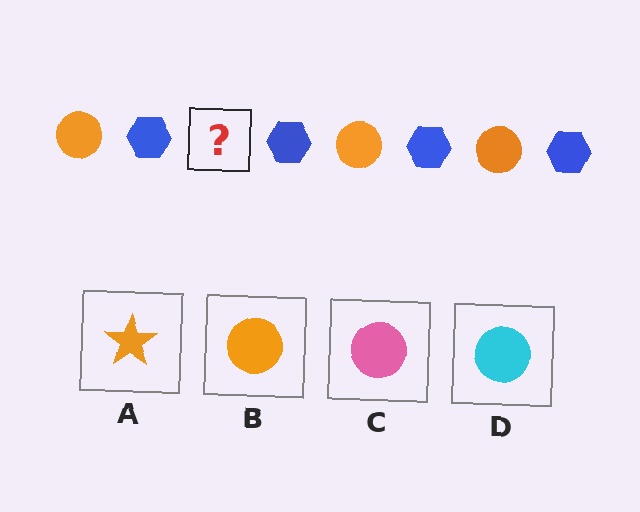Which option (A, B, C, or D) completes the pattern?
B.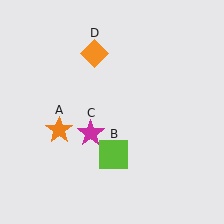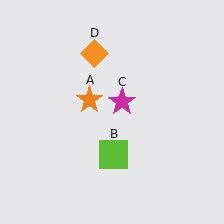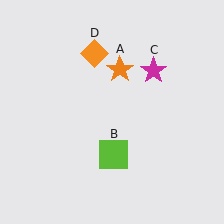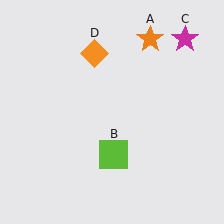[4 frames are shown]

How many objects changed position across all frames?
2 objects changed position: orange star (object A), magenta star (object C).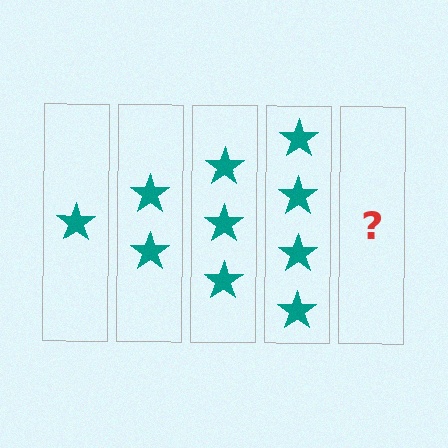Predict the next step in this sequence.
The next step is 5 stars.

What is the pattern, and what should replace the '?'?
The pattern is that each step adds one more star. The '?' should be 5 stars.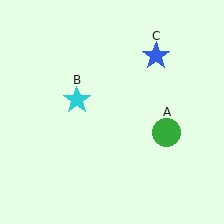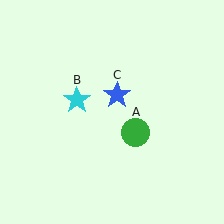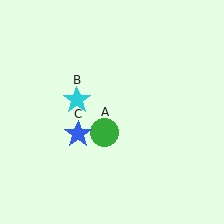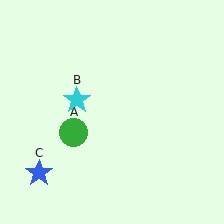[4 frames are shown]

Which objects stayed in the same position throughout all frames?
Cyan star (object B) remained stationary.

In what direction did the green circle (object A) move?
The green circle (object A) moved left.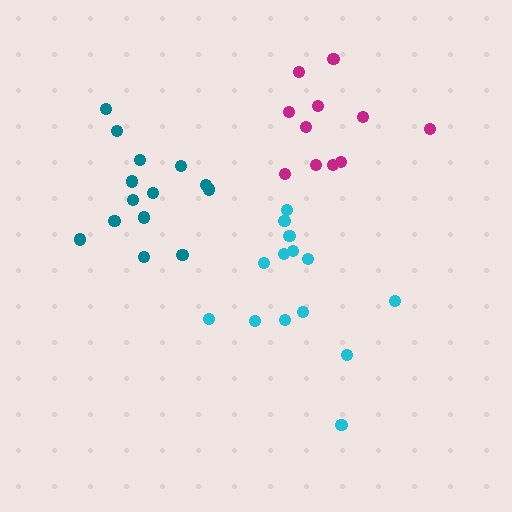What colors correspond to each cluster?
The clusters are colored: cyan, teal, magenta.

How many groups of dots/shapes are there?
There are 3 groups.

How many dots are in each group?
Group 1: 14 dots, Group 2: 14 dots, Group 3: 11 dots (39 total).